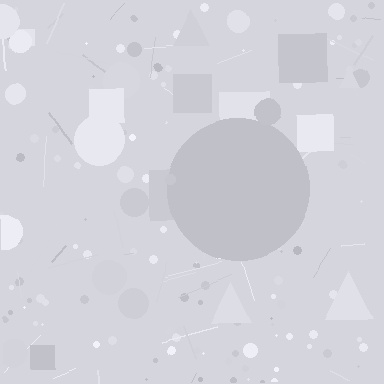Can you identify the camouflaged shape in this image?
The camouflaged shape is a circle.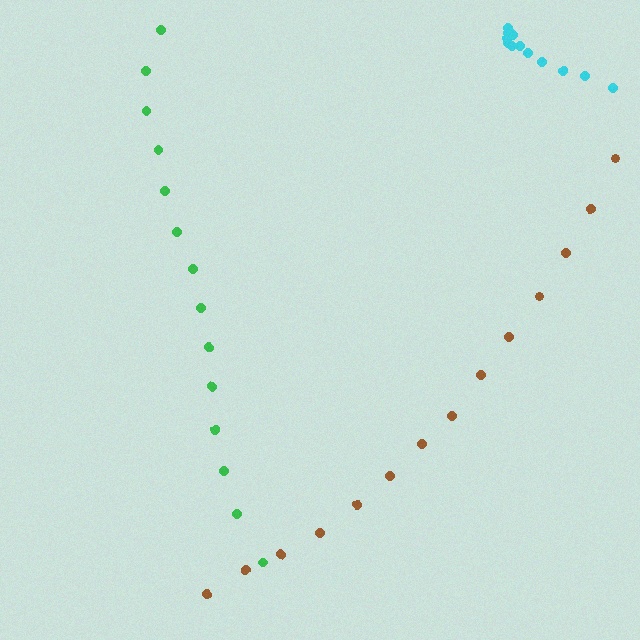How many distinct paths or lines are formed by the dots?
There are 3 distinct paths.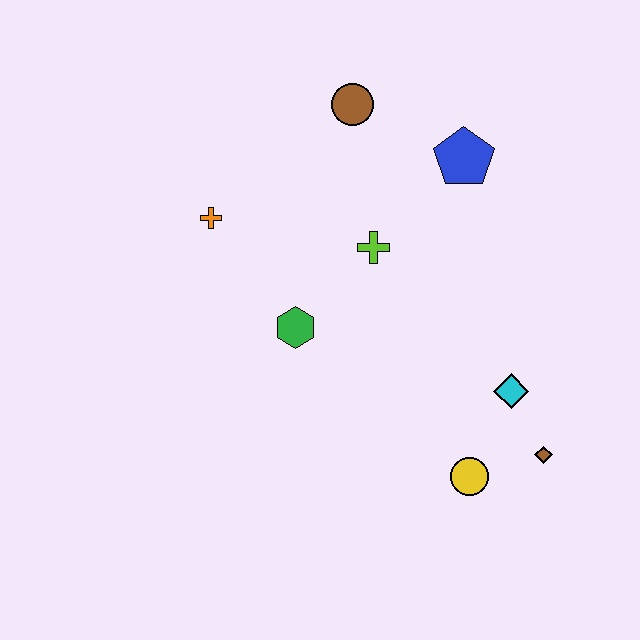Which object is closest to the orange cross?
The green hexagon is closest to the orange cross.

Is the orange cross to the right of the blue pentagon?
No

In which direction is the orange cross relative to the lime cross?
The orange cross is to the left of the lime cross.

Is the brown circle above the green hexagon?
Yes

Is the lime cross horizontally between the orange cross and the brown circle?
No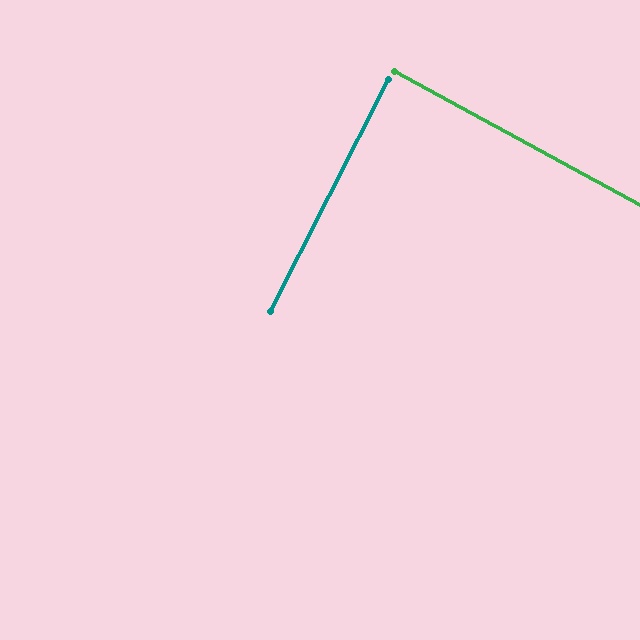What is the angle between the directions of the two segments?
Approximately 88 degrees.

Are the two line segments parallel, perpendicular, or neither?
Perpendicular — they meet at approximately 88°.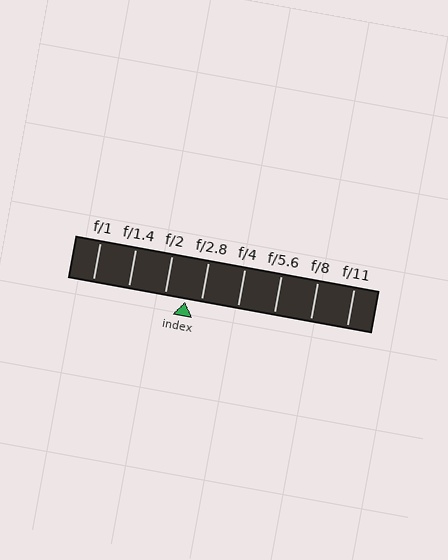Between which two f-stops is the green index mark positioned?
The index mark is between f/2 and f/2.8.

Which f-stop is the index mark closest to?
The index mark is closest to f/2.8.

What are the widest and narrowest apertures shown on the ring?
The widest aperture shown is f/1 and the narrowest is f/11.